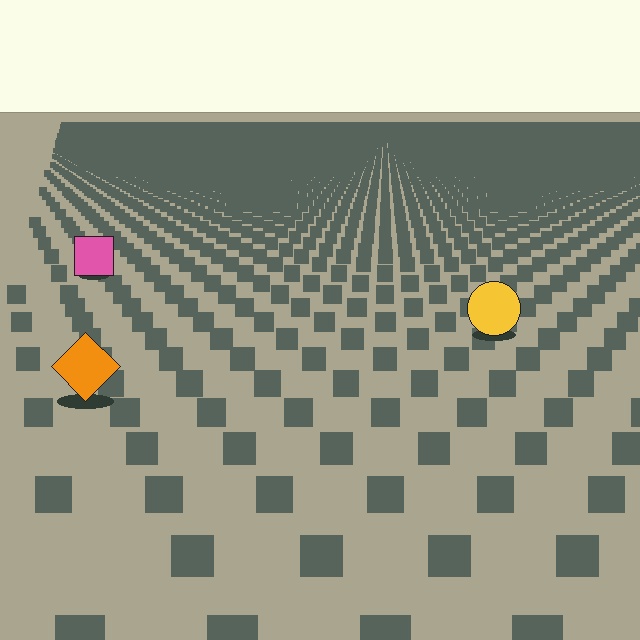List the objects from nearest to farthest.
From nearest to farthest: the orange diamond, the yellow circle, the pink square.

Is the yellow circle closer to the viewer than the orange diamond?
No. The orange diamond is closer — you can tell from the texture gradient: the ground texture is coarser near it.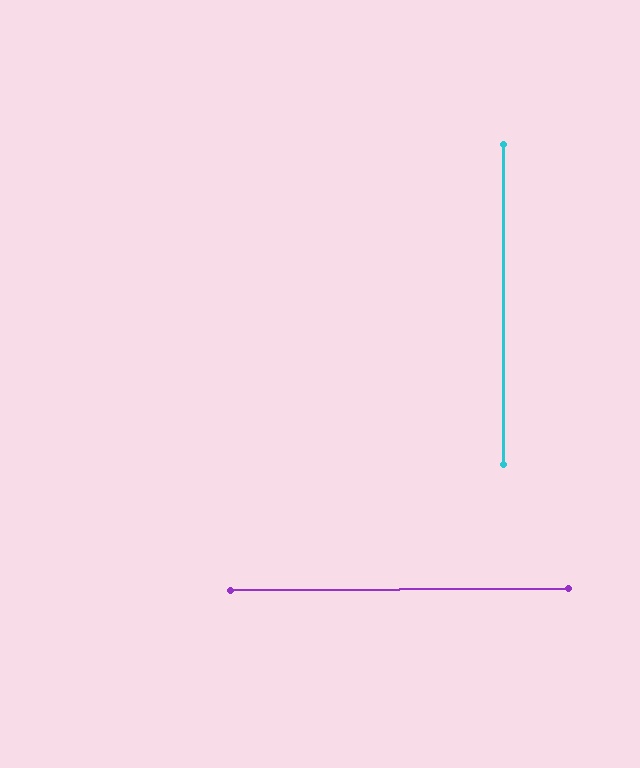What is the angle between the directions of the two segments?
Approximately 90 degrees.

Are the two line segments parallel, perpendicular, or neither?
Perpendicular — they meet at approximately 90°.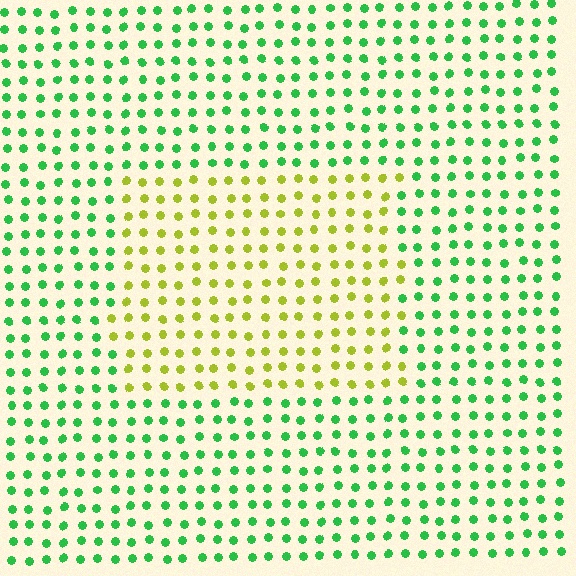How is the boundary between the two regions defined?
The boundary is defined purely by a slight shift in hue (about 59 degrees). Spacing, size, and orientation are identical on both sides.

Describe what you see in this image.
The image is filled with small green elements in a uniform arrangement. A rectangle-shaped region is visible where the elements are tinted to a slightly different hue, forming a subtle color boundary.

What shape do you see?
I see a rectangle.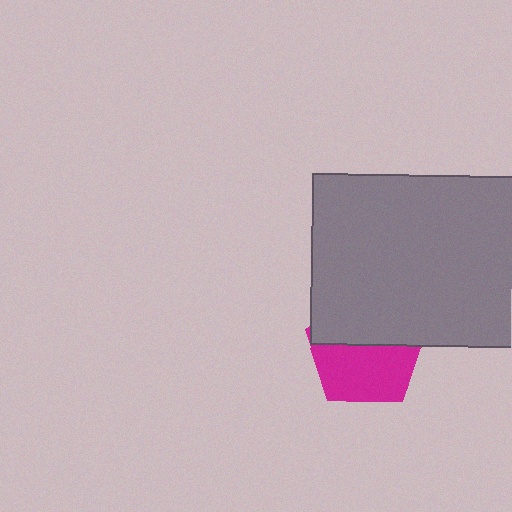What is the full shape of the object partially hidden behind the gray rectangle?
The partially hidden object is a magenta pentagon.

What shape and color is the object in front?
The object in front is a gray rectangle.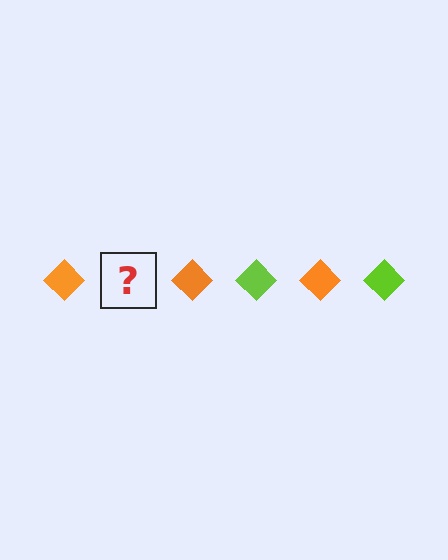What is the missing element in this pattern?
The missing element is a lime diamond.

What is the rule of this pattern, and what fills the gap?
The rule is that the pattern cycles through orange, lime diamonds. The gap should be filled with a lime diamond.